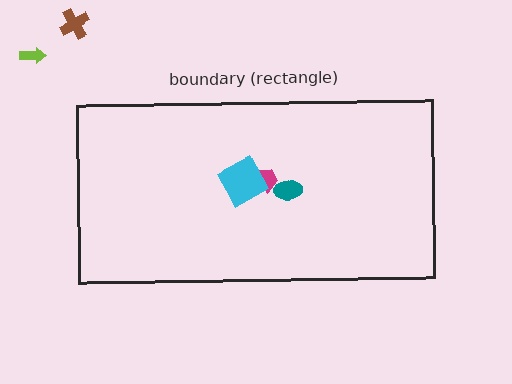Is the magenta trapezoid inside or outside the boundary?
Inside.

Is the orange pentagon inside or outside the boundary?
Inside.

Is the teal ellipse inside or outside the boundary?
Inside.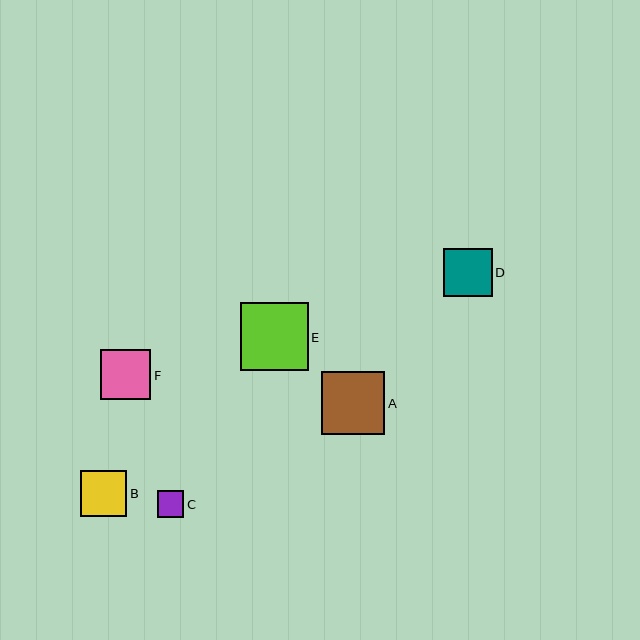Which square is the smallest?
Square C is the smallest with a size of approximately 27 pixels.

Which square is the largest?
Square E is the largest with a size of approximately 68 pixels.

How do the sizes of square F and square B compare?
Square F and square B are approximately the same size.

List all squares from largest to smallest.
From largest to smallest: E, A, F, D, B, C.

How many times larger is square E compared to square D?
Square E is approximately 1.4 times the size of square D.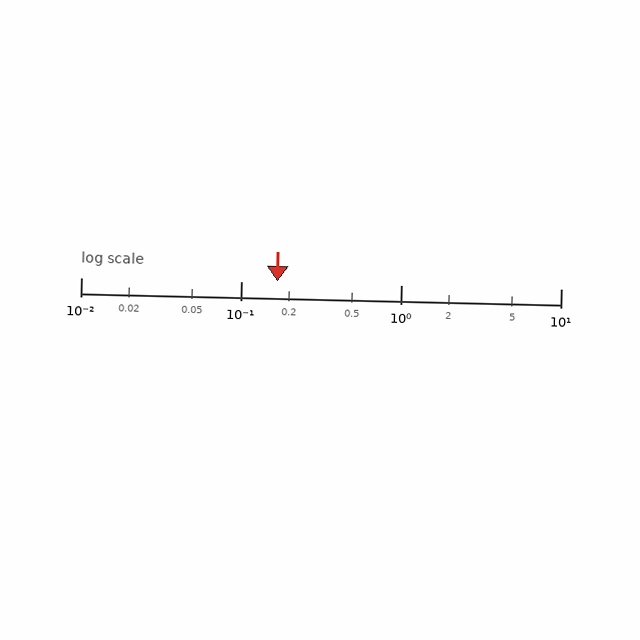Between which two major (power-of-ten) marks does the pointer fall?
The pointer is between 0.1 and 1.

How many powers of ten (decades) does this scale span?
The scale spans 3 decades, from 0.01 to 10.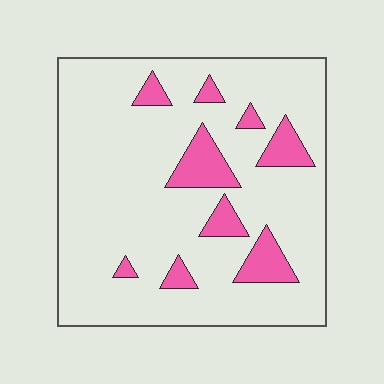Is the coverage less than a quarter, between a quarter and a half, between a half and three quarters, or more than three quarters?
Less than a quarter.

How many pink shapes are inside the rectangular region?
9.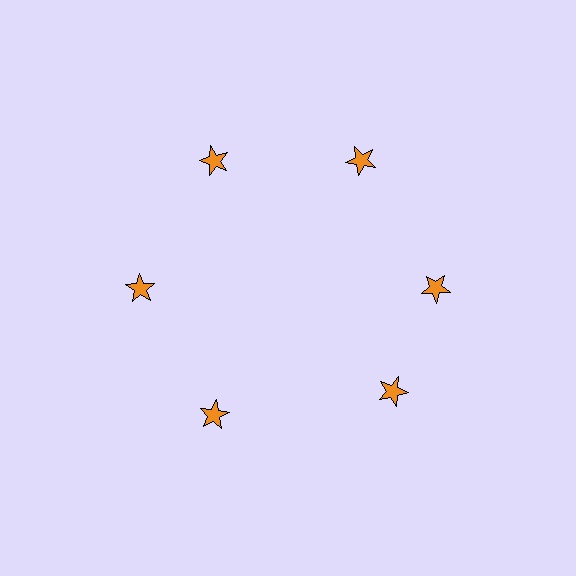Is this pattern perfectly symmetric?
No. The 6 orange stars are arranged in a ring, but one element near the 5 o'clock position is rotated out of alignment along the ring, breaking the 6-fold rotational symmetry.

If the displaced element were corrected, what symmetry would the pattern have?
It would have 6-fold rotational symmetry — the pattern would map onto itself every 60 degrees.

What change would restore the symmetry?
The symmetry would be restored by rotating it back into even spacing with its neighbors so that all 6 stars sit at equal angles and equal distance from the center.